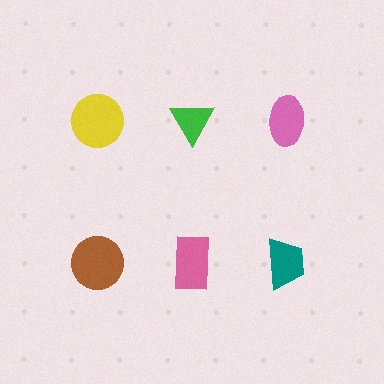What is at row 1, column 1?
A yellow circle.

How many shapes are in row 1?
3 shapes.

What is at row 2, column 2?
A pink rectangle.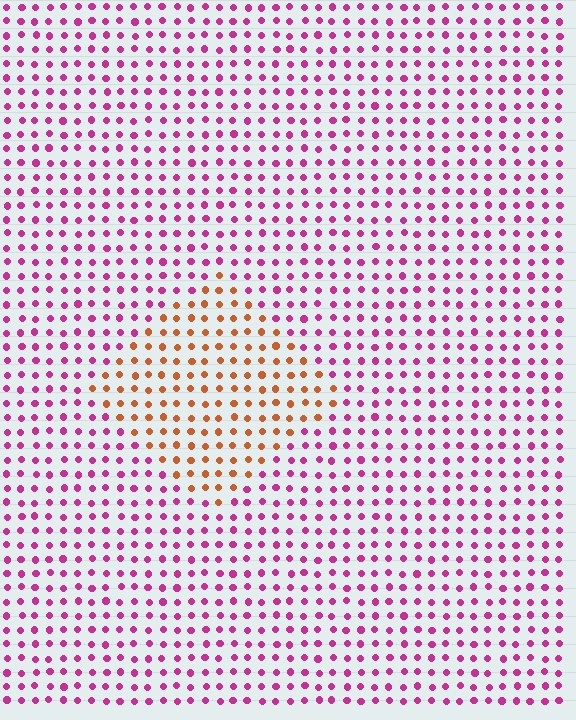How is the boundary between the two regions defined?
The boundary is defined purely by a slight shift in hue (about 59 degrees). Spacing, size, and orientation are identical on both sides.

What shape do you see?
I see a diamond.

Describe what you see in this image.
The image is filled with small magenta elements in a uniform arrangement. A diamond-shaped region is visible where the elements are tinted to a slightly different hue, forming a subtle color boundary.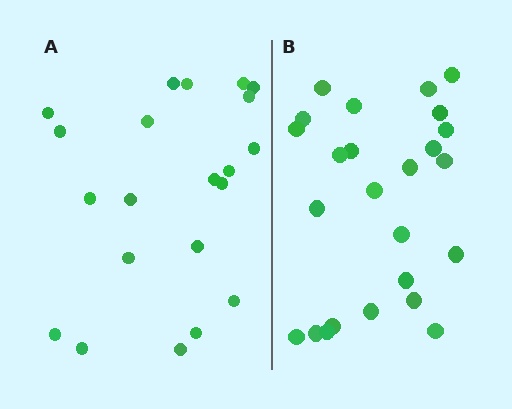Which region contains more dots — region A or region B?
Region B (the right region) has more dots.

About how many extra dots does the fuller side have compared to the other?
Region B has about 4 more dots than region A.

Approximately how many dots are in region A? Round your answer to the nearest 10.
About 20 dots. (The exact count is 21, which rounds to 20.)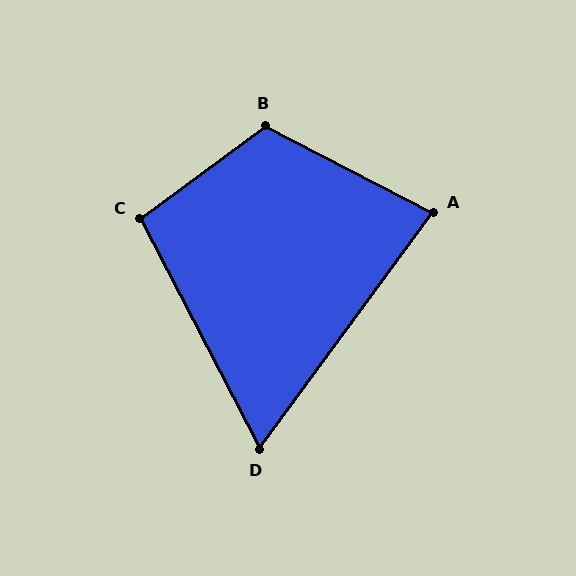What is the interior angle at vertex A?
Approximately 81 degrees (acute).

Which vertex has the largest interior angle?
B, at approximately 116 degrees.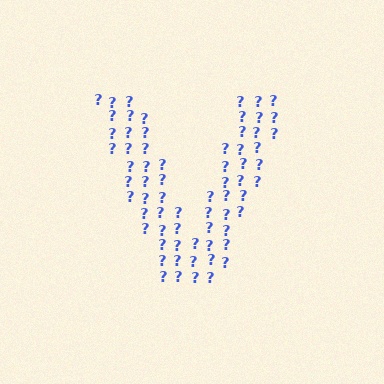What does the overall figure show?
The overall figure shows the letter V.